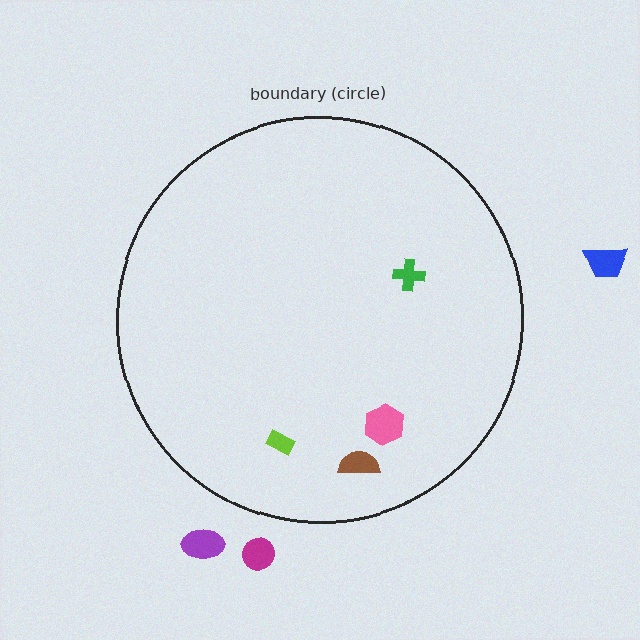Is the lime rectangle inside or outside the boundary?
Inside.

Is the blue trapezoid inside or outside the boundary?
Outside.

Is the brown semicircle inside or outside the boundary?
Inside.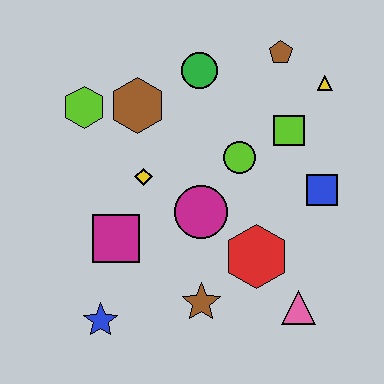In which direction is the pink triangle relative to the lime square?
The pink triangle is below the lime square.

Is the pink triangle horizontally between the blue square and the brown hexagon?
Yes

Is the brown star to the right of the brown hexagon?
Yes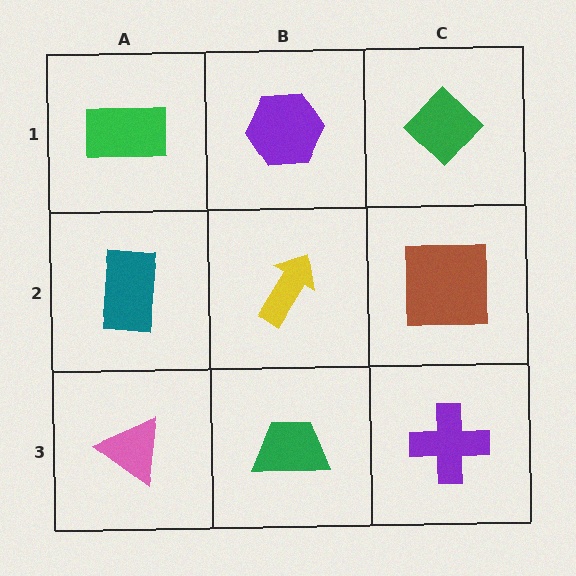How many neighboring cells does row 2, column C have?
3.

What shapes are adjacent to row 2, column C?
A green diamond (row 1, column C), a purple cross (row 3, column C), a yellow arrow (row 2, column B).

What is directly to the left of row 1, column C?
A purple hexagon.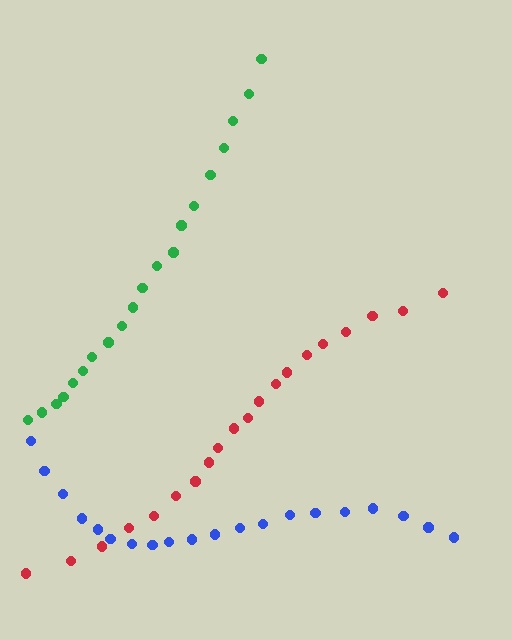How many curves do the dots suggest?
There are 3 distinct paths.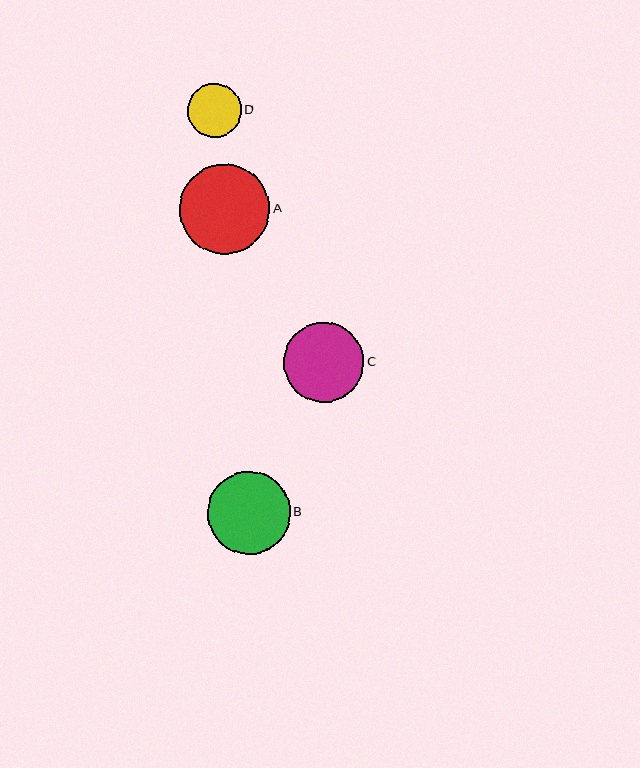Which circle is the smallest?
Circle D is the smallest with a size of approximately 54 pixels.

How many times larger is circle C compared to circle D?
Circle C is approximately 1.5 times the size of circle D.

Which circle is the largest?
Circle A is the largest with a size of approximately 90 pixels.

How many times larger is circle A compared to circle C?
Circle A is approximately 1.1 times the size of circle C.